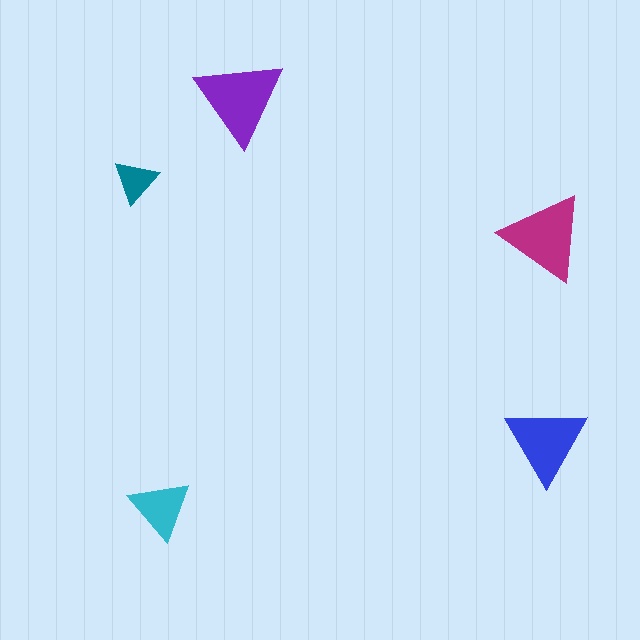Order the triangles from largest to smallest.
the purple one, the magenta one, the blue one, the cyan one, the teal one.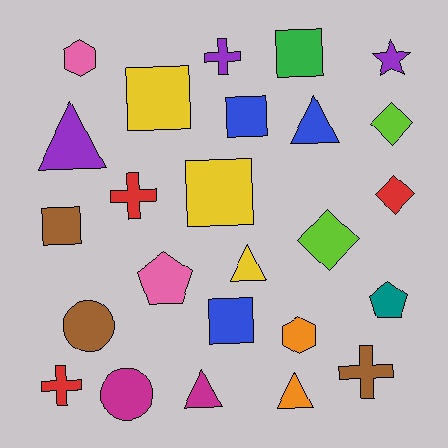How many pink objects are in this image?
There are 2 pink objects.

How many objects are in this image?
There are 25 objects.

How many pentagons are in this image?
There are 2 pentagons.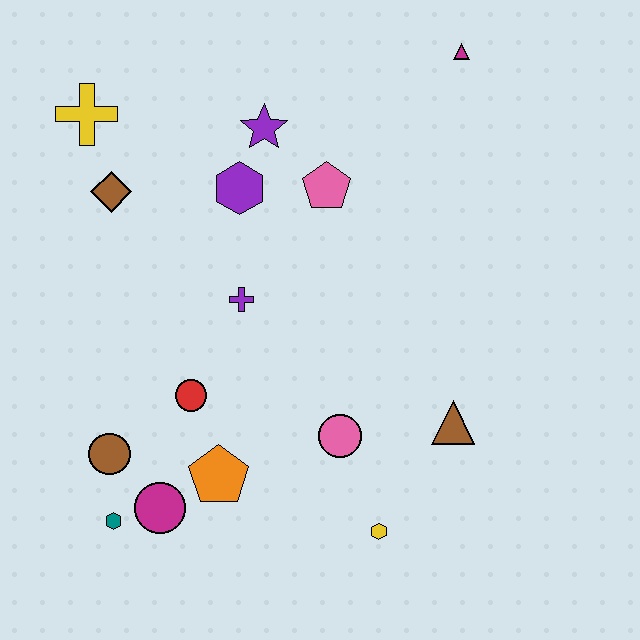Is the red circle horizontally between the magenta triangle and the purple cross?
No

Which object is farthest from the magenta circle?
The magenta triangle is farthest from the magenta circle.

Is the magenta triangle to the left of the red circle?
No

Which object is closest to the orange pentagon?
The magenta circle is closest to the orange pentagon.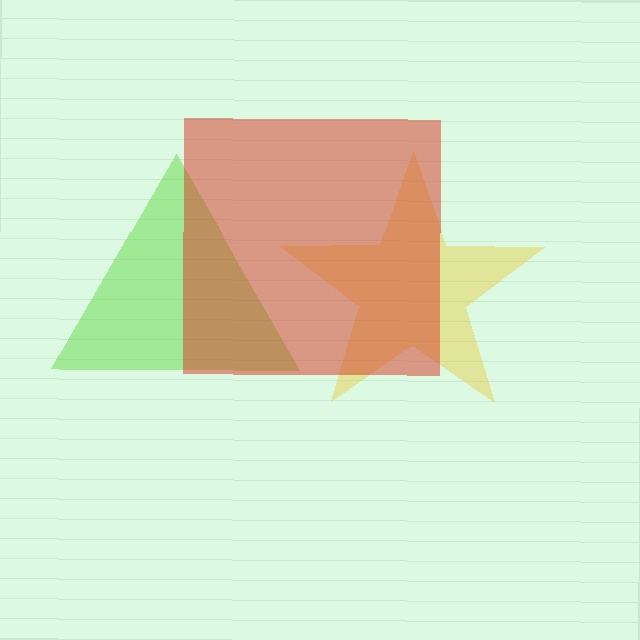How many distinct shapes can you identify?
There are 3 distinct shapes: a lime triangle, a yellow star, a red square.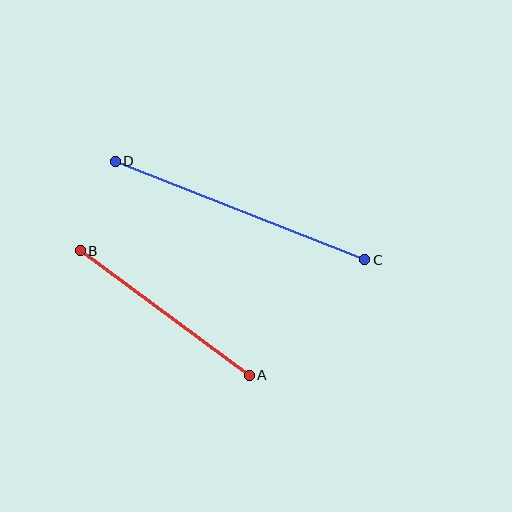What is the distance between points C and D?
The distance is approximately 268 pixels.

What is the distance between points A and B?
The distance is approximately 210 pixels.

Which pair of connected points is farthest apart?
Points C and D are farthest apart.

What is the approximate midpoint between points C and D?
The midpoint is at approximately (240, 211) pixels.